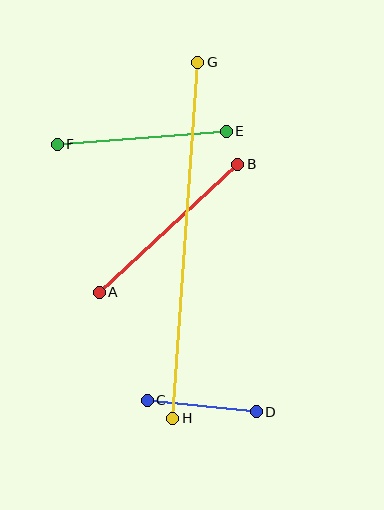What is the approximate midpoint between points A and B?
The midpoint is at approximately (168, 228) pixels.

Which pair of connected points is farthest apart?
Points G and H are farthest apart.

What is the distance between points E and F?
The distance is approximately 169 pixels.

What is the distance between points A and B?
The distance is approximately 189 pixels.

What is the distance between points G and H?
The distance is approximately 357 pixels.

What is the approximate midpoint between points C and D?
The midpoint is at approximately (202, 406) pixels.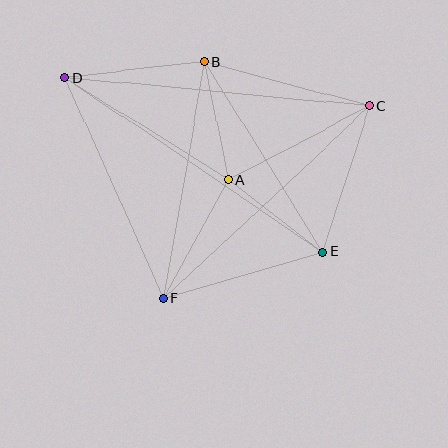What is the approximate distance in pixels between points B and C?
The distance between B and C is approximately 171 pixels.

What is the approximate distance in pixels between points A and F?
The distance between A and F is approximately 135 pixels.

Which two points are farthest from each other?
Points D and E are farthest from each other.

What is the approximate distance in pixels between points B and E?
The distance between B and E is approximately 224 pixels.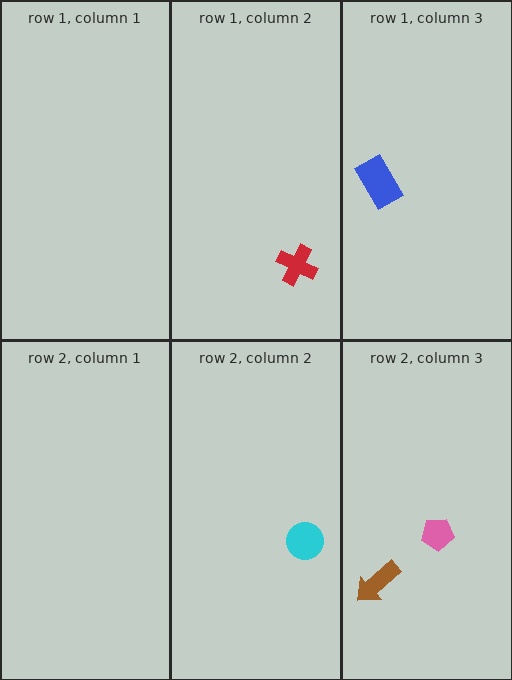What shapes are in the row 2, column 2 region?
The cyan circle.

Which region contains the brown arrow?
The row 2, column 3 region.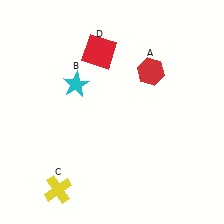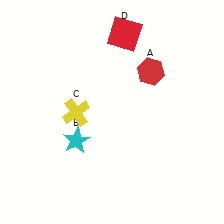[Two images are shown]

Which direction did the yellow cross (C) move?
The yellow cross (C) moved up.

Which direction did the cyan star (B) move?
The cyan star (B) moved down.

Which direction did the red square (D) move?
The red square (D) moved right.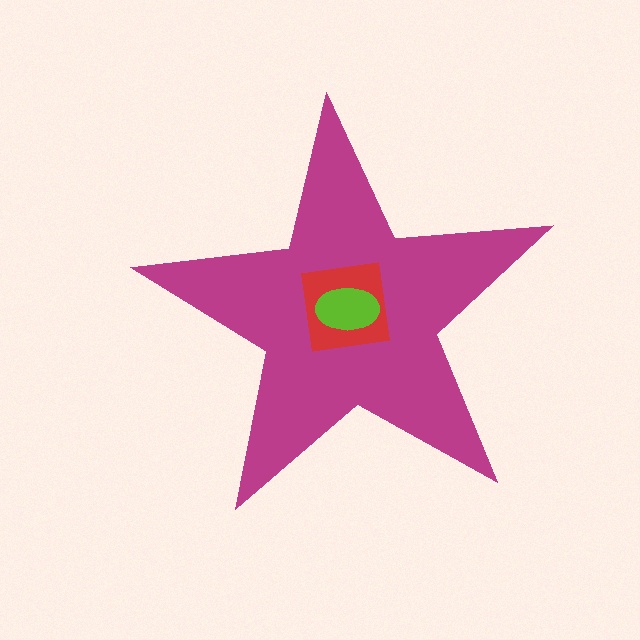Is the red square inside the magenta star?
Yes.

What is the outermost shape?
The magenta star.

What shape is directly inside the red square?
The lime ellipse.